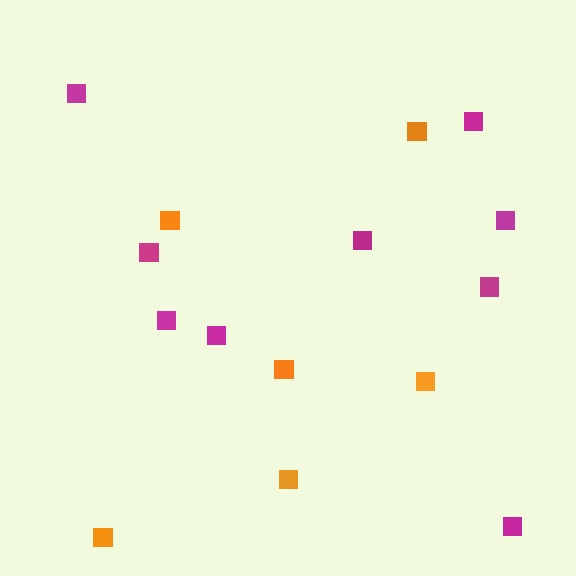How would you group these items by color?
There are 2 groups: one group of orange squares (6) and one group of magenta squares (9).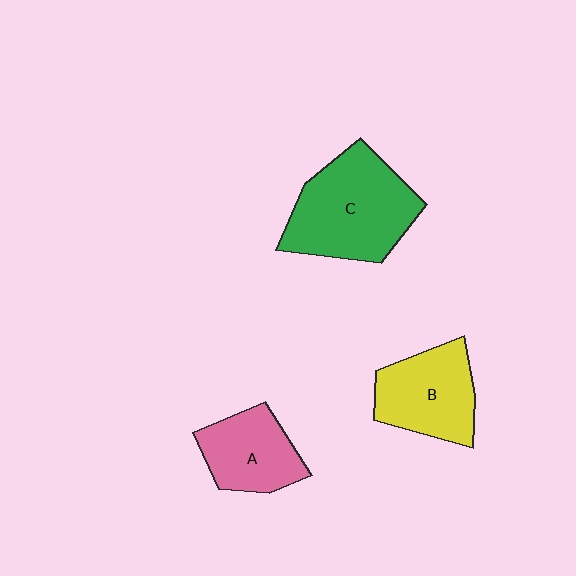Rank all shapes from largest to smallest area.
From largest to smallest: C (green), B (yellow), A (pink).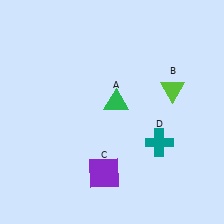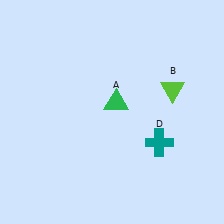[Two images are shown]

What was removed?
The purple square (C) was removed in Image 2.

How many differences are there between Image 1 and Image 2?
There is 1 difference between the two images.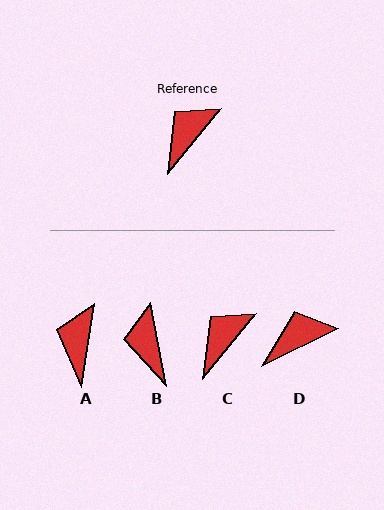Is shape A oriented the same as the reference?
No, it is off by about 31 degrees.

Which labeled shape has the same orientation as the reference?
C.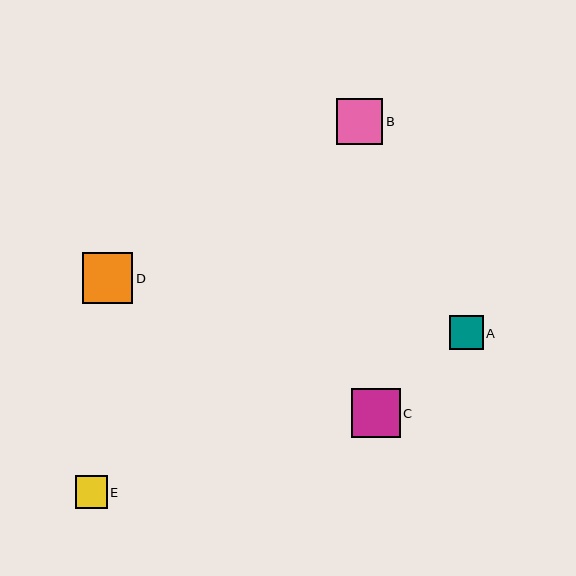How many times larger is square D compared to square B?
Square D is approximately 1.1 times the size of square B.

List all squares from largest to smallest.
From largest to smallest: D, C, B, A, E.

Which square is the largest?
Square D is the largest with a size of approximately 51 pixels.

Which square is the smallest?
Square E is the smallest with a size of approximately 32 pixels.